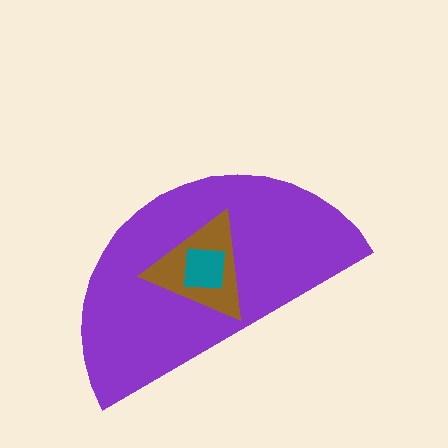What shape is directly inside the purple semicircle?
The brown triangle.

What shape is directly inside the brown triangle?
The teal square.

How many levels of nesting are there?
3.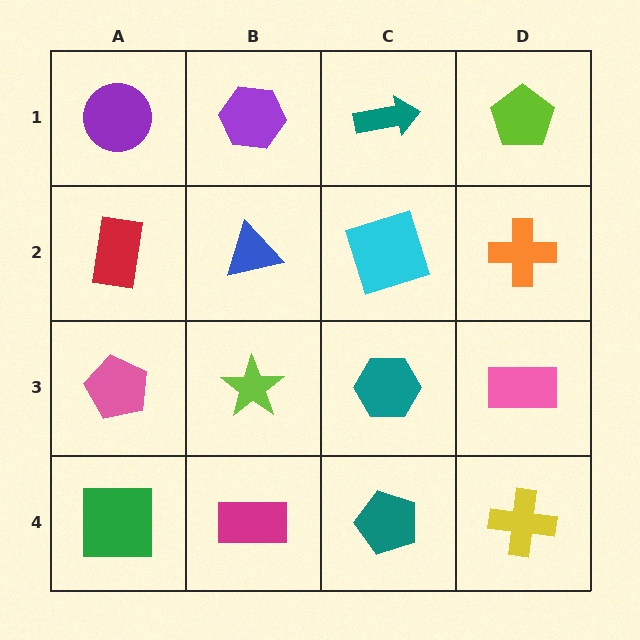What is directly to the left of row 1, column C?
A purple hexagon.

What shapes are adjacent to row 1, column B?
A blue triangle (row 2, column B), a purple circle (row 1, column A), a teal arrow (row 1, column C).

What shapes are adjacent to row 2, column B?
A purple hexagon (row 1, column B), a lime star (row 3, column B), a red rectangle (row 2, column A), a cyan square (row 2, column C).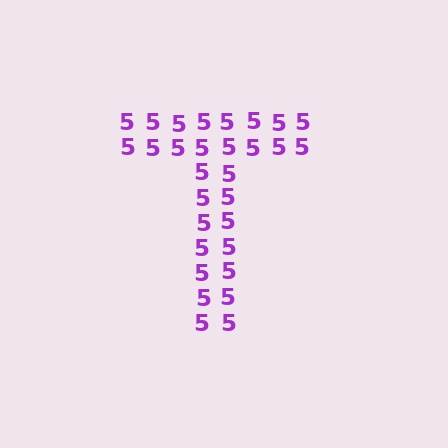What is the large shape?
The large shape is the letter T.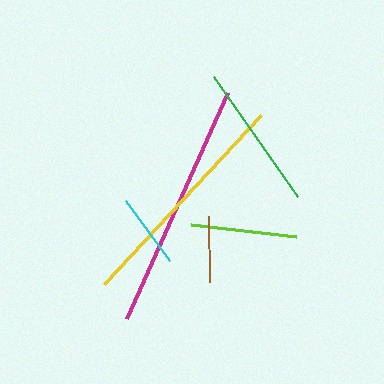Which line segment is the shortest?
The brown line is the shortest at approximately 66 pixels.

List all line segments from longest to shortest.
From longest to shortest: magenta, yellow, green, lime, cyan, brown.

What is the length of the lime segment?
The lime segment is approximately 106 pixels long.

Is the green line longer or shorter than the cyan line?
The green line is longer than the cyan line.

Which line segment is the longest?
The magenta line is the longest at approximately 248 pixels.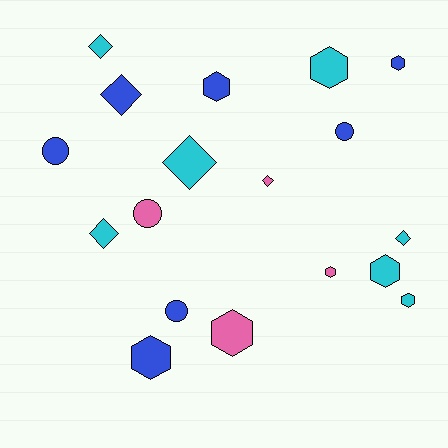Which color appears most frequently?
Blue, with 7 objects.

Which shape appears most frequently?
Hexagon, with 8 objects.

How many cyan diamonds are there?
There are 4 cyan diamonds.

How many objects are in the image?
There are 18 objects.